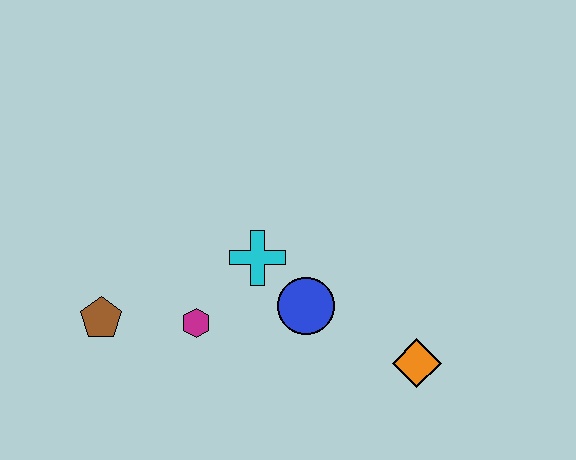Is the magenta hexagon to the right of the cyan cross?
No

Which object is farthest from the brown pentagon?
The orange diamond is farthest from the brown pentagon.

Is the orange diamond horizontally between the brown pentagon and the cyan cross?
No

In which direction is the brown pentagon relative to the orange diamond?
The brown pentagon is to the left of the orange diamond.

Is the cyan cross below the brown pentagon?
No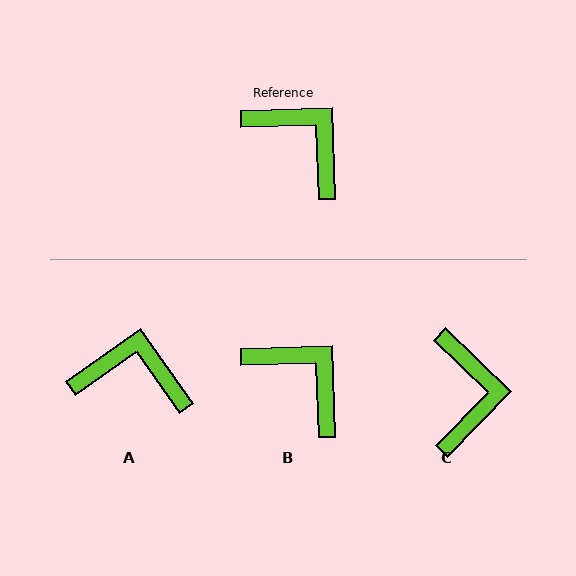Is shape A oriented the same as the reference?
No, it is off by about 33 degrees.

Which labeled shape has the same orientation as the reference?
B.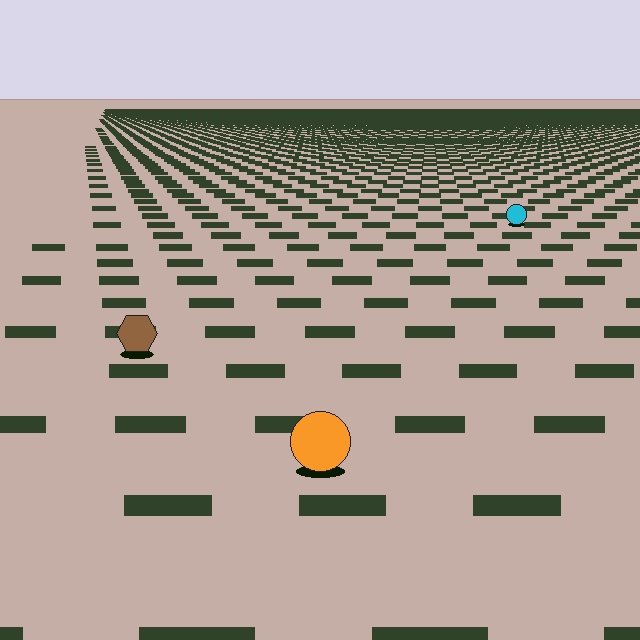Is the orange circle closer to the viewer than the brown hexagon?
Yes. The orange circle is closer — you can tell from the texture gradient: the ground texture is coarser near it.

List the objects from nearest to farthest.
From nearest to farthest: the orange circle, the brown hexagon, the cyan circle.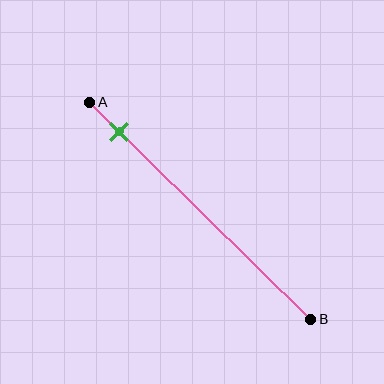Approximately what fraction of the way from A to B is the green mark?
The green mark is approximately 15% of the way from A to B.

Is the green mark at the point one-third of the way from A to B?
No, the mark is at about 15% from A, not at the 33% one-third point.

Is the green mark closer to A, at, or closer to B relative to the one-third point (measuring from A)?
The green mark is closer to point A than the one-third point of segment AB.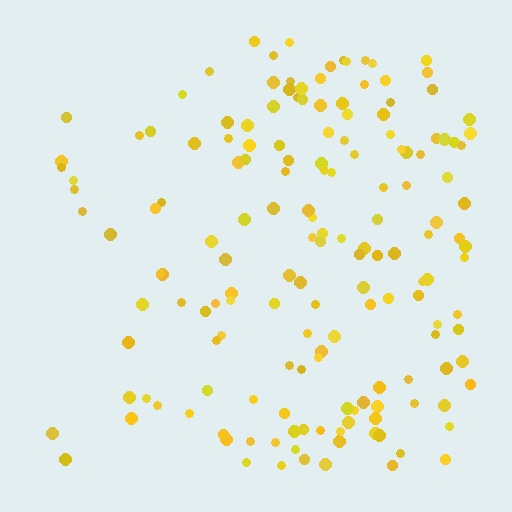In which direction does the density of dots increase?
From left to right, with the right side densest.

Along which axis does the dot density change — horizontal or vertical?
Horizontal.